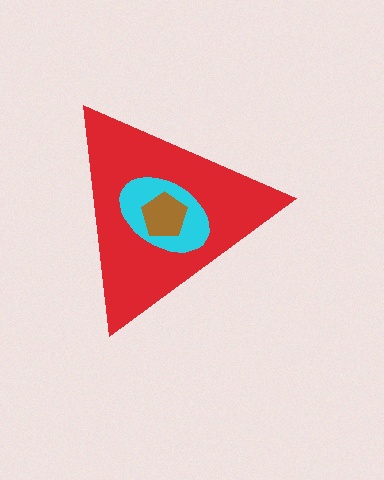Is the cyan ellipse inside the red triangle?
Yes.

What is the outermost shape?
The red triangle.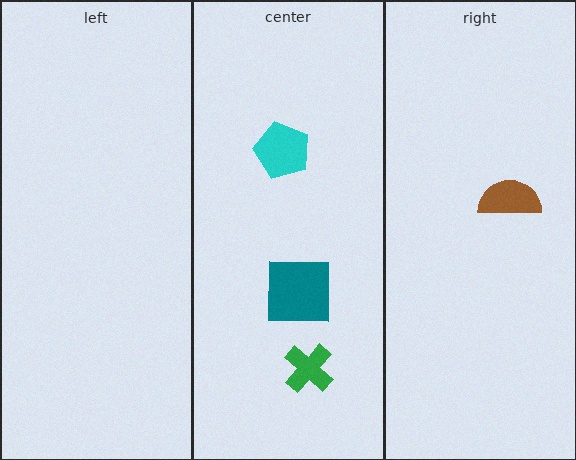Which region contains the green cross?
The center region.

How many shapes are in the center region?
3.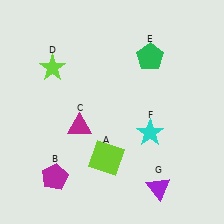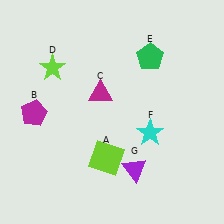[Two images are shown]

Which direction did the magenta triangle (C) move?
The magenta triangle (C) moved up.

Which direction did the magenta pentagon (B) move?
The magenta pentagon (B) moved up.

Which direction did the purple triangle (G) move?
The purple triangle (G) moved left.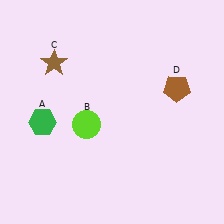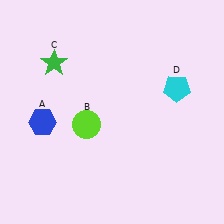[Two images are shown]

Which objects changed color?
A changed from green to blue. C changed from brown to green. D changed from brown to cyan.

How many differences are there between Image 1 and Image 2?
There are 3 differences between the two images.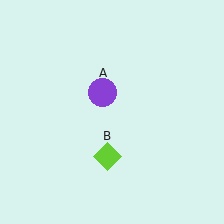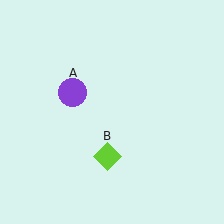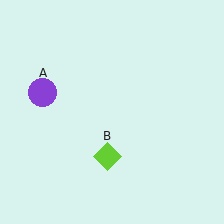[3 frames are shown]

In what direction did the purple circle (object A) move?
The purple circle (object A) moved left.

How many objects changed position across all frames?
1 object changed position: purple circle (object A).